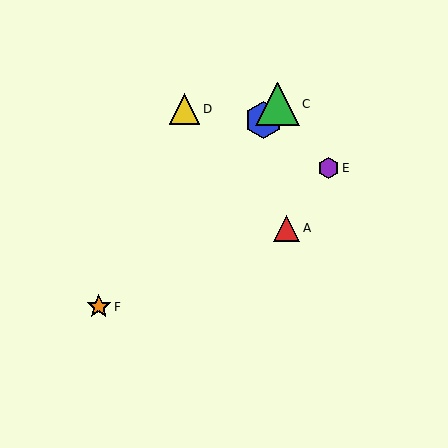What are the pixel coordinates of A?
Object A is at (287, 228).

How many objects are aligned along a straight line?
3 objects (B, C, F) are aligned along a straight line.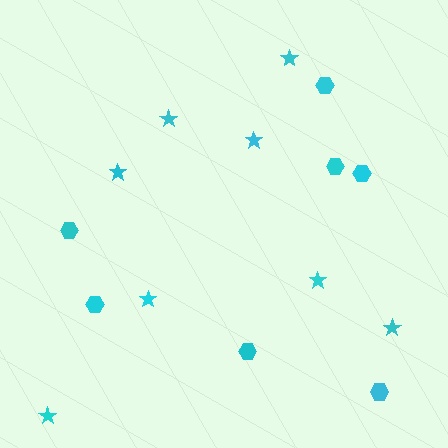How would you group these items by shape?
There are 2 groups: one group of stars (8) and one group of hexagons (7).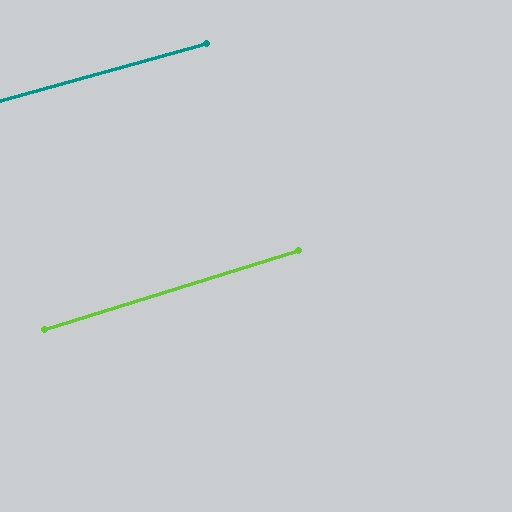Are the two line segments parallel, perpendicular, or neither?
Parallel — their directions differ by only 1.9°.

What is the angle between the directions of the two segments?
Approximately 2 degrees.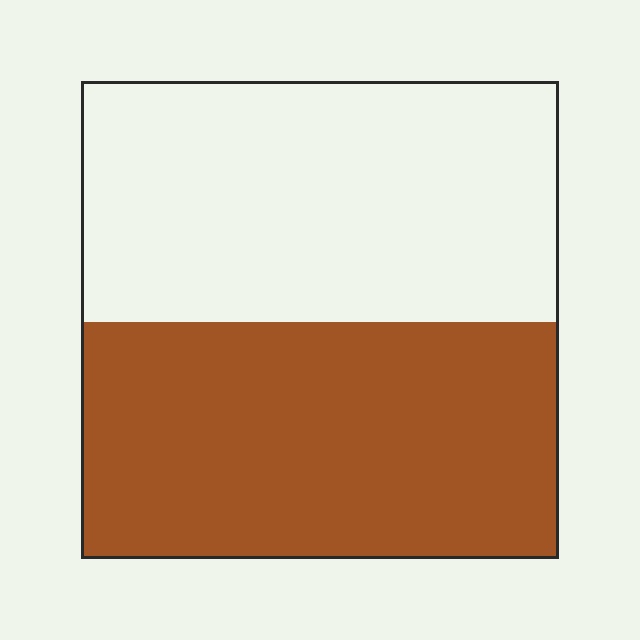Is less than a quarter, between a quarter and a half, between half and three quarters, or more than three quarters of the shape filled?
Between a quarter and a half.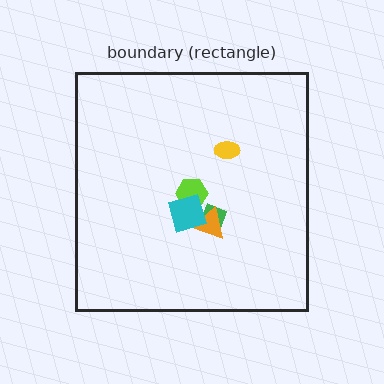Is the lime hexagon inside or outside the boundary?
Inside.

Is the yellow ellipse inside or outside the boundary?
Inside.